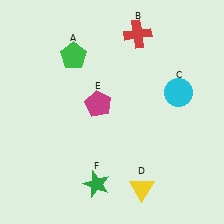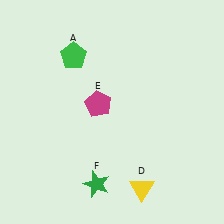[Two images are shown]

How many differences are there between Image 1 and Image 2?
There are 2 differences between the two images.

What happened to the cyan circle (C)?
The cyan circle (C) was removed in Image 2. It was in the top-right area of Image 1.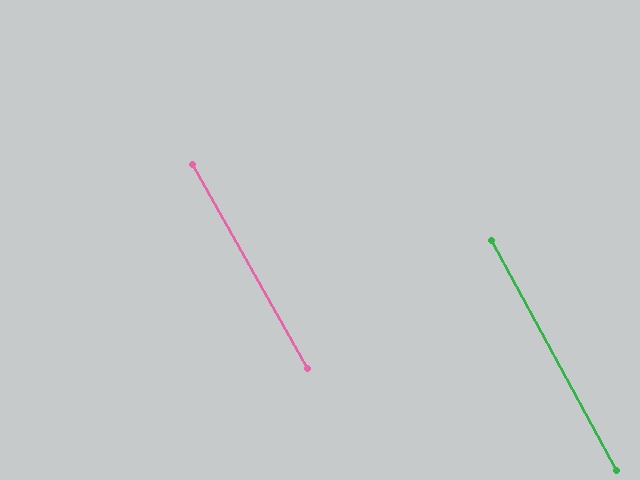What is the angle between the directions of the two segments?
Approximately 1 degree.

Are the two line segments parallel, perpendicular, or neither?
Parallel — their directions differ by only 0.7°.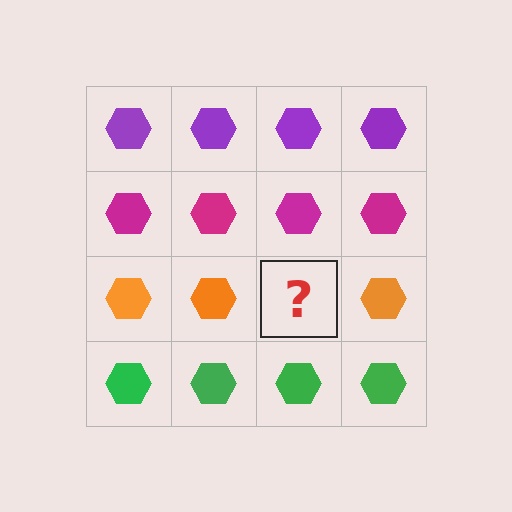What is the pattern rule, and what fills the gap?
The rule is that each row has a consistent color. The gap should be filled with an orange hexagon.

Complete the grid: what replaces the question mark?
The question mark should be replaced with an orange hexagon.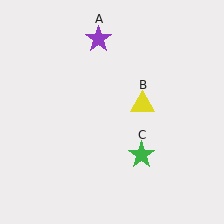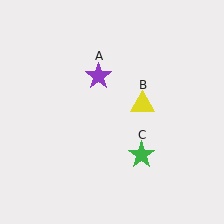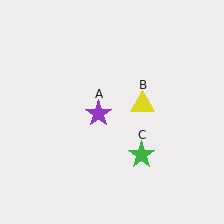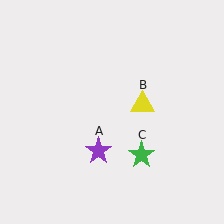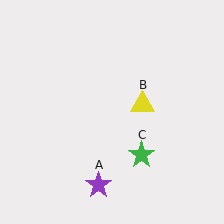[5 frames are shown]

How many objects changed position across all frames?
1 object changed position: purple star (object A).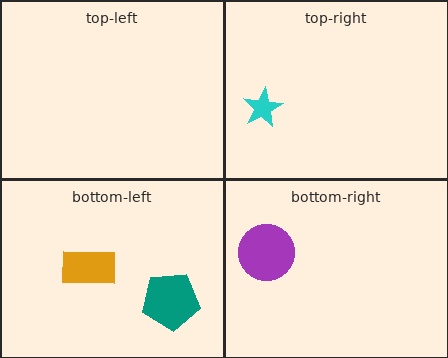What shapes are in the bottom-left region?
The teal pentagon, the orange rectangle.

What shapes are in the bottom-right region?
The purple circle.